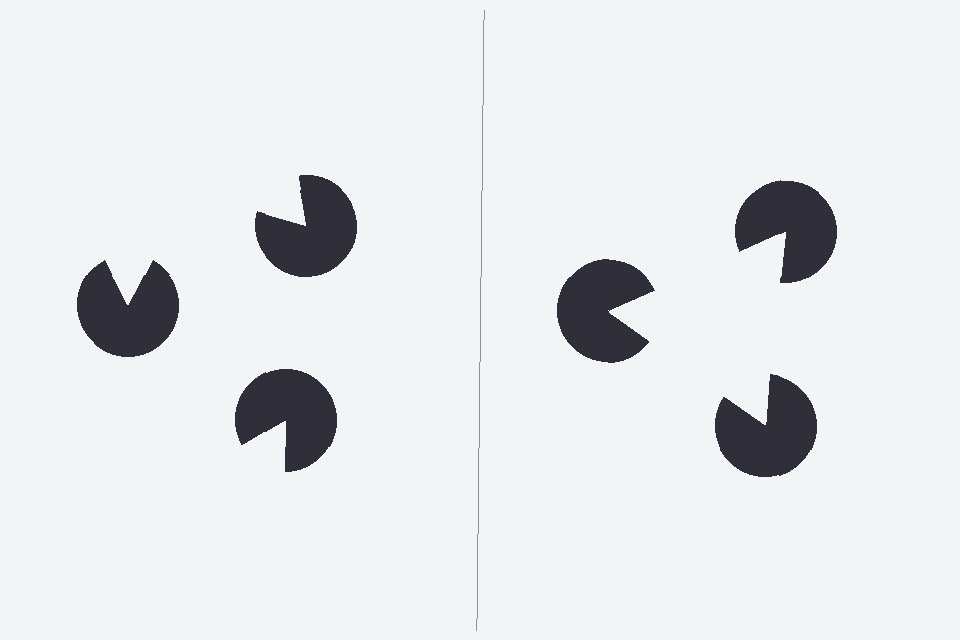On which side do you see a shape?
An illusory triangle appears on the right side. On the left side the wedge cuts are rotated, so no coherent shape forms.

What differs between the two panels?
The pac-man discs are positioned identically on both sides; only the wedge orientations differ. On the right they align to a triangle; on the left they are misaligned.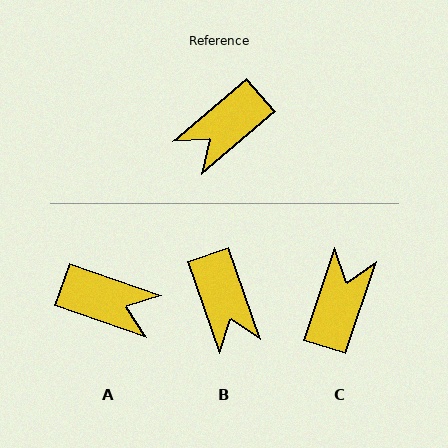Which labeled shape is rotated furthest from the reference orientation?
C, about 149 degrees away.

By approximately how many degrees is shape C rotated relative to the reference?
Approximately 149 degrees clockwise.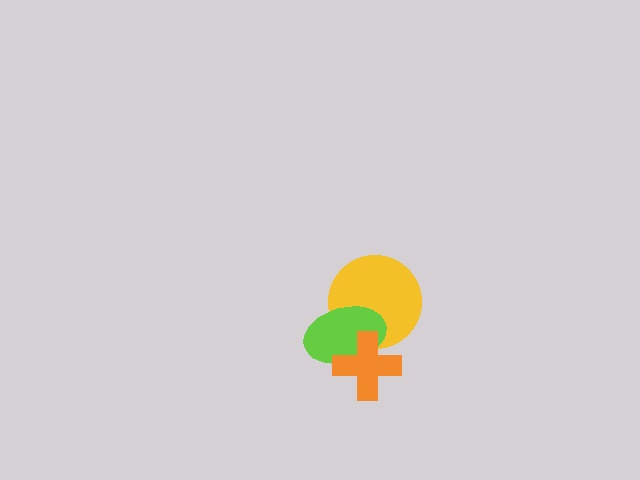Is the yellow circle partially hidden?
Yes, it is partially covered by another shape.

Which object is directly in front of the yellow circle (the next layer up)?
The lime ellipse is directly in front of the yellow circle.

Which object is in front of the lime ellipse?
The orange cross is in front of the lime ellipse.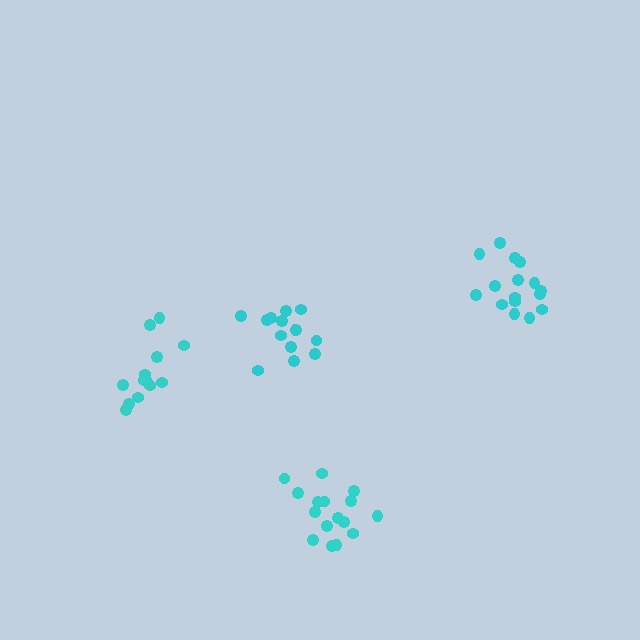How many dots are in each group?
Group 1: 14 dots, Group 2: 16 dots, Group 3: 13 dots, Group 4: 16 dots (59 total).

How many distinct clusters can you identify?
There are 4 distinct clusters.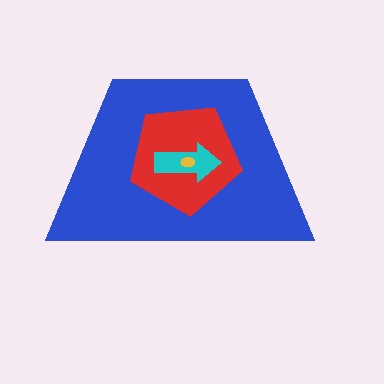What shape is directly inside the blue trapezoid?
The red pentagon.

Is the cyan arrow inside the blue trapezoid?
Yes.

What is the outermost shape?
The blue trapezoid.